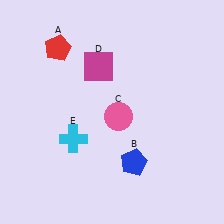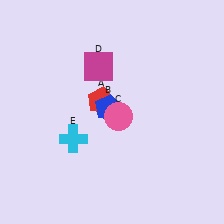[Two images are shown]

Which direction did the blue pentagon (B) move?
The blue pentagon (B) moved up.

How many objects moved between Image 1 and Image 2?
2 objects moved between the two images.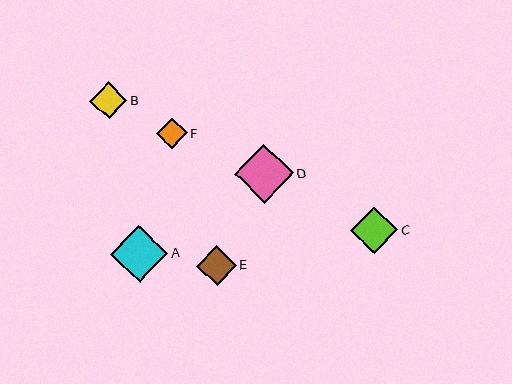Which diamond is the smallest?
Diamond F is the smallest with a size of approximately 31 pixels.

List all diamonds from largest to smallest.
From largest to smallest: D, A, C, E, B, F.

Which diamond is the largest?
Diamond D is the largest with a size of approximately 59 pixels.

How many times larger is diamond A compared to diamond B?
Diamond A is approximately 1.5 times the size of diamond B.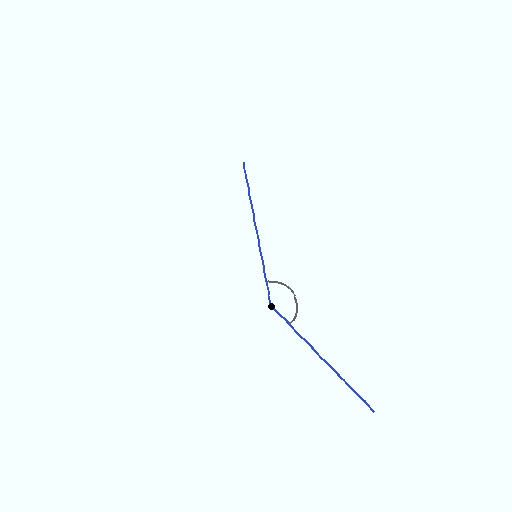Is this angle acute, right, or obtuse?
It is obtuse.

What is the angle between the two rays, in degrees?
Approximately 147 degrees.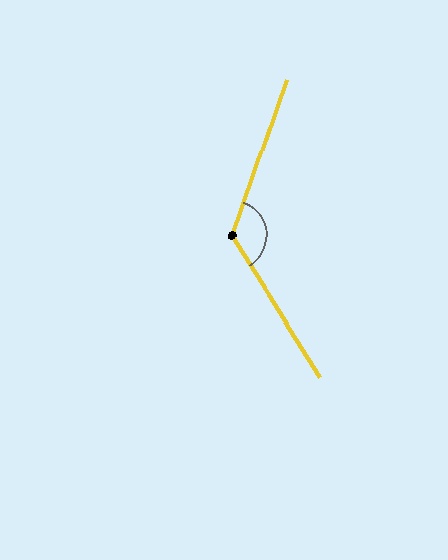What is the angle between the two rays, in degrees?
Approximately 128 degrees.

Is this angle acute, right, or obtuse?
It is obtuse.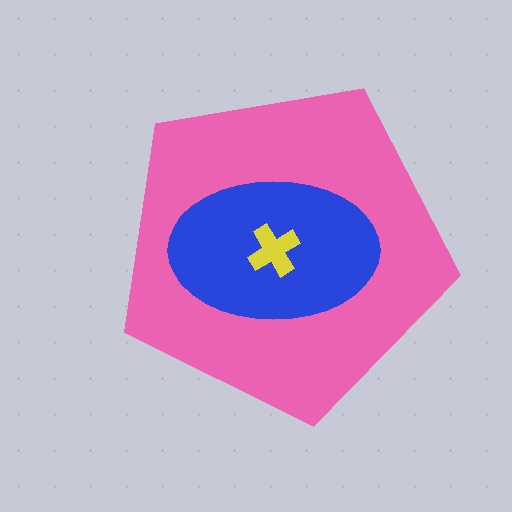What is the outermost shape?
The pink pentagon.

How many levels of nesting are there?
3.